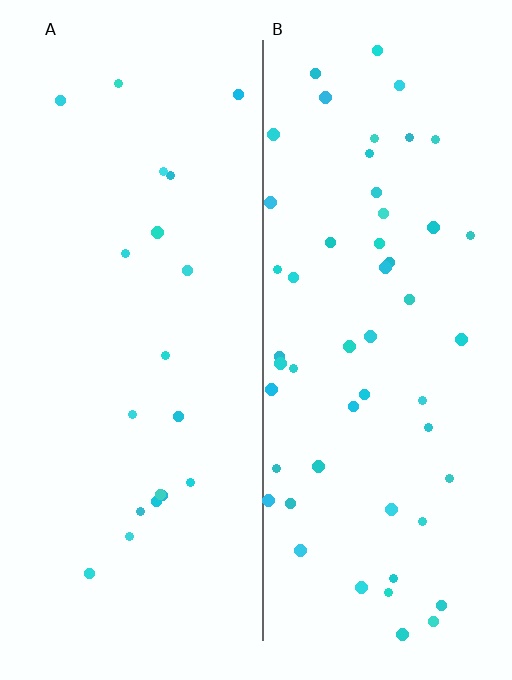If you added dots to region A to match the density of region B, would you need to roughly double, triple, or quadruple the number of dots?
Approximately triple.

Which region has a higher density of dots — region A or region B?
B (the right).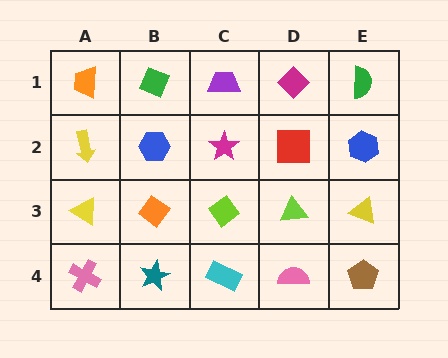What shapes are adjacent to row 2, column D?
A magenta diamond (row 1, column D), a lime triangle (row 3, column D), a magenta star (row 2, column C), a blue hexagon (row 2, column E).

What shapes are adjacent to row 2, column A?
An orange trapezoid (row 1, column A), a yellow triangle (row 3, column A), a blue hexagon (row 2, column B).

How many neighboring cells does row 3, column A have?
3.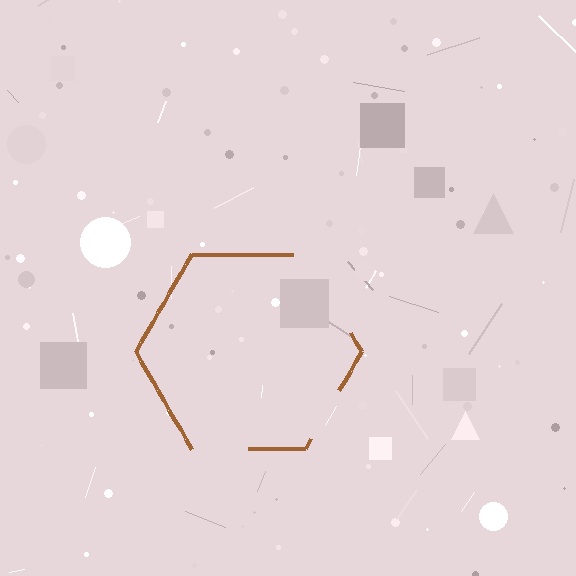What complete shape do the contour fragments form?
The contour fragments form a hexagon.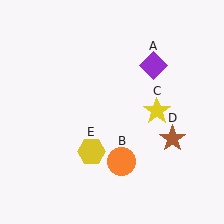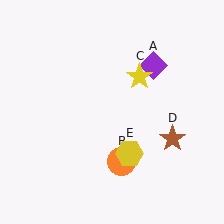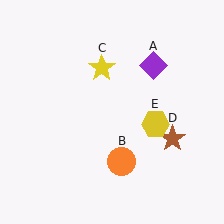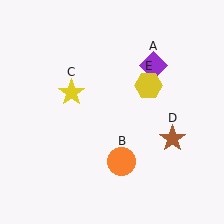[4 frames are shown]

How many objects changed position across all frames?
2 objects changed position: yellow star (object C), yellow hexagon (object E).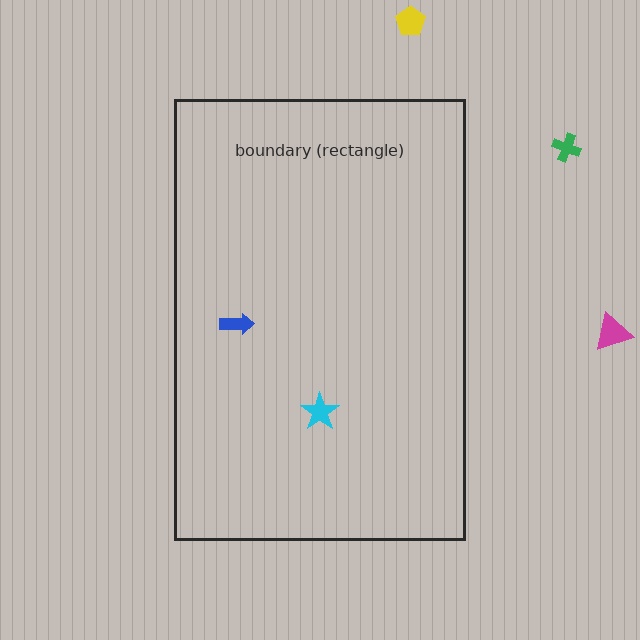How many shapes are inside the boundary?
2 inside, 3 outside.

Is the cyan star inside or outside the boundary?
Inside.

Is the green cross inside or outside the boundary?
Outside.